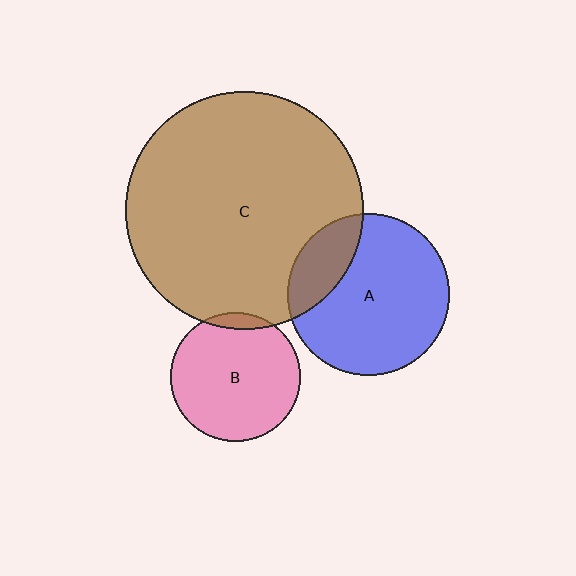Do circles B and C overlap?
Yes.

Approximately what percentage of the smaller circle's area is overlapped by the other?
Approximately 5%.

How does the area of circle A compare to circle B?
Approximately 1.6 times.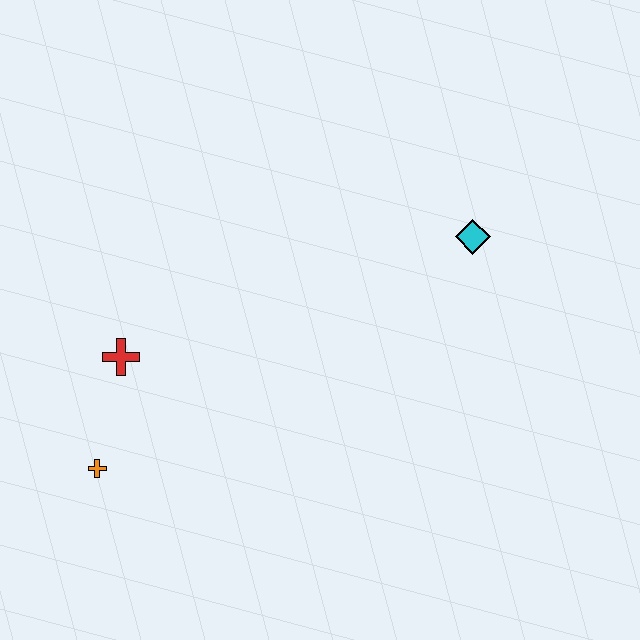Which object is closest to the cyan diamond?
The red cross is closest to the cyan diamond.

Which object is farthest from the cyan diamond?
The orange cross is farthest from the cyan diamond.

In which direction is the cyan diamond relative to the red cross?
The cyan diamond is to the right of the red cross.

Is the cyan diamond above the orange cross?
Yes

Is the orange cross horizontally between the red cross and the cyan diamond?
No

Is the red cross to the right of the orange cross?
Yes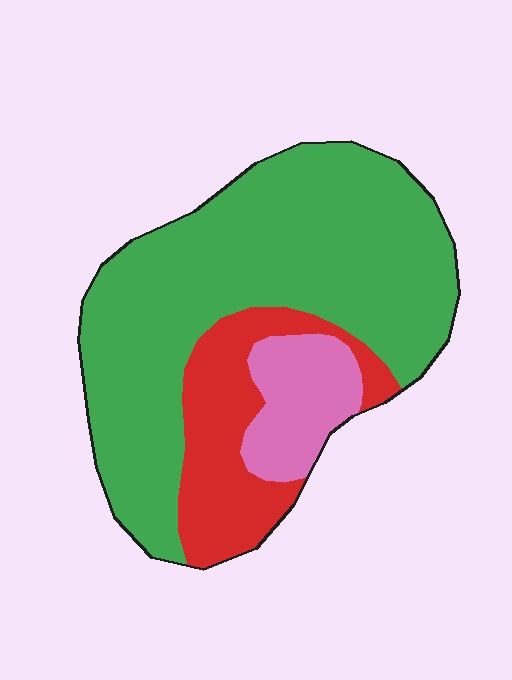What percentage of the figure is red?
Red takes up less than a quarter of the figure.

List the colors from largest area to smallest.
From largest to smallest: green, red, pink.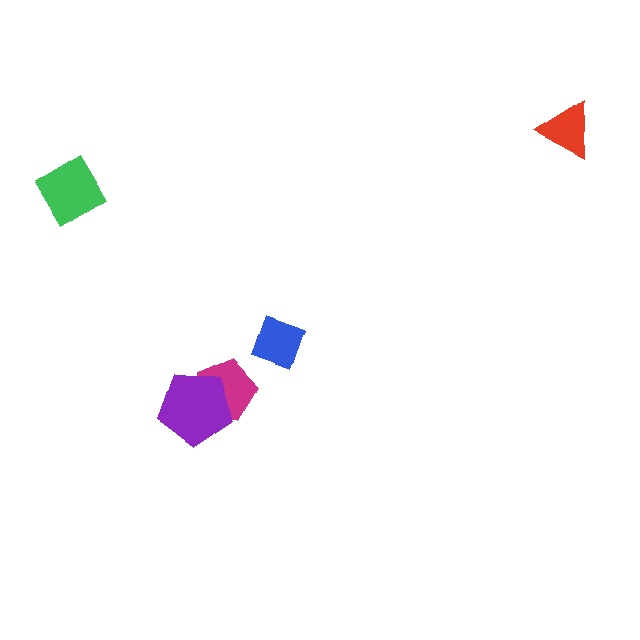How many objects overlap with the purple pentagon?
1 object overlaps with the purple pentagon.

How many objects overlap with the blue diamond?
0 objects overlap with the blue diamond.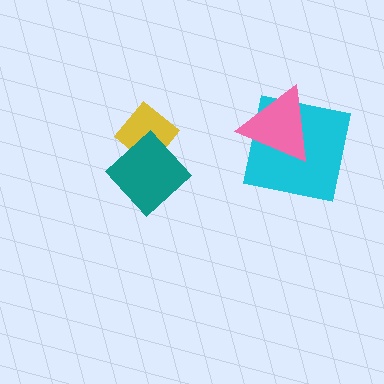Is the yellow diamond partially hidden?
Yes, it is partially covered by another shape.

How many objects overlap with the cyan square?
1 object overlaps with the cyan square.